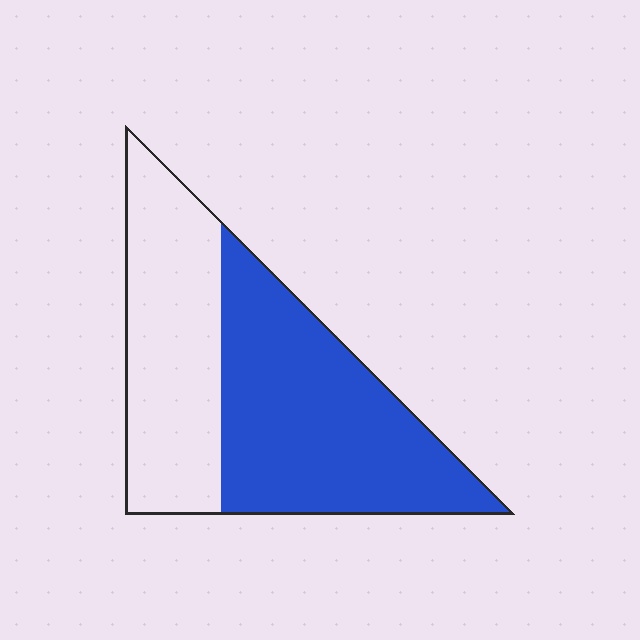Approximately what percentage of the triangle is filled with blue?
Approximately 55%.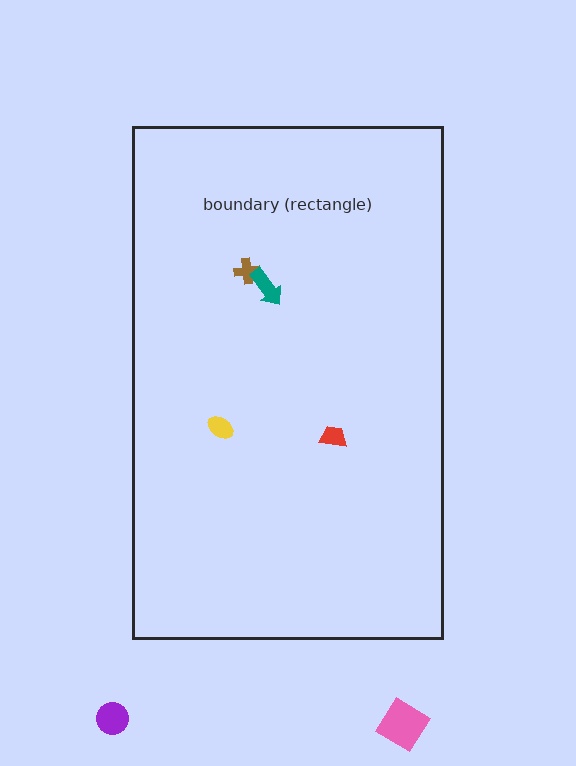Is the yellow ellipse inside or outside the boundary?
Inside.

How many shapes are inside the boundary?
4 inside, 2 outside.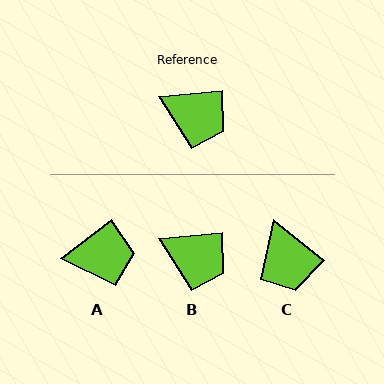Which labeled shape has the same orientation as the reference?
B.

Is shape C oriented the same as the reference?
No, it is off by about 45 degrees.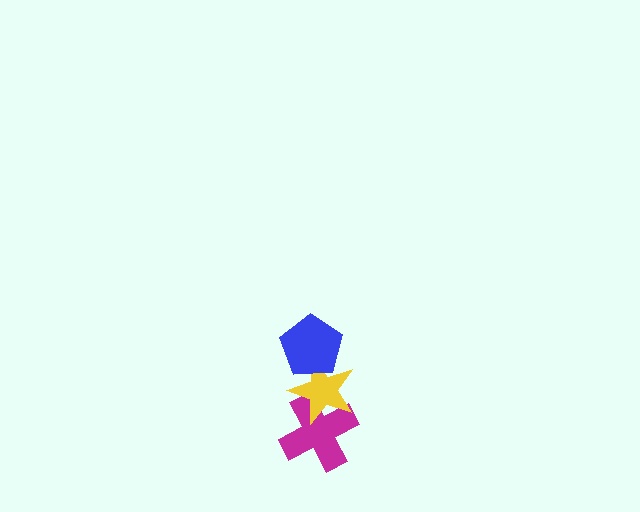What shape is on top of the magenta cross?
The yellow star is on top of the magenta cross.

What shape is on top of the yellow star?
The blue pentagon is on top of the yellow star.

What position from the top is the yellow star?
The yellow star is 2nd from the top.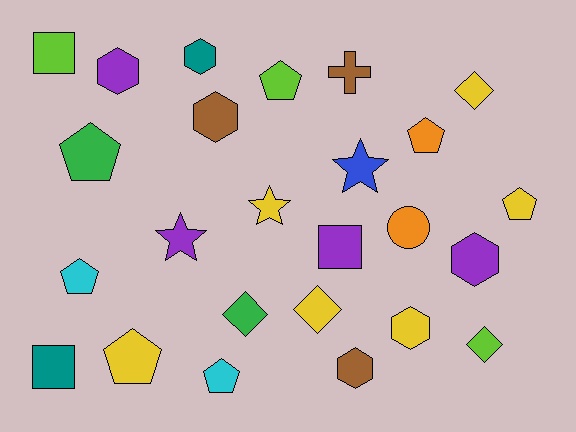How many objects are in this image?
There are 25 objects.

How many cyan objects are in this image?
There are 2 cyan objects.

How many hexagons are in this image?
There are 6 hexagons.